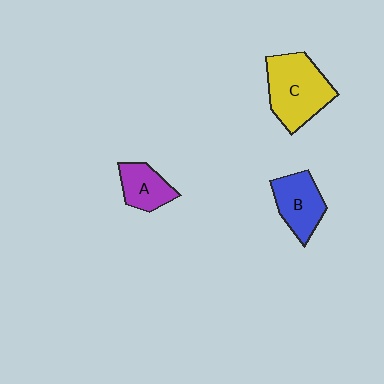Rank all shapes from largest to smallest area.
From largest to smallest: C (yellow), B (blue), A (purple).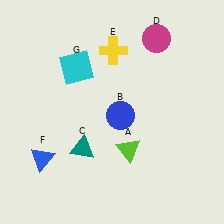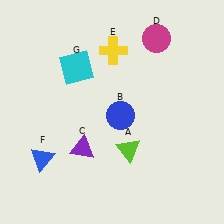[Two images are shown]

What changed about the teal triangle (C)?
In Image 1, C is teal. In Image 2, it changed to purple.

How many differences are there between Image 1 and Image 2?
There is 1 difference between the two images.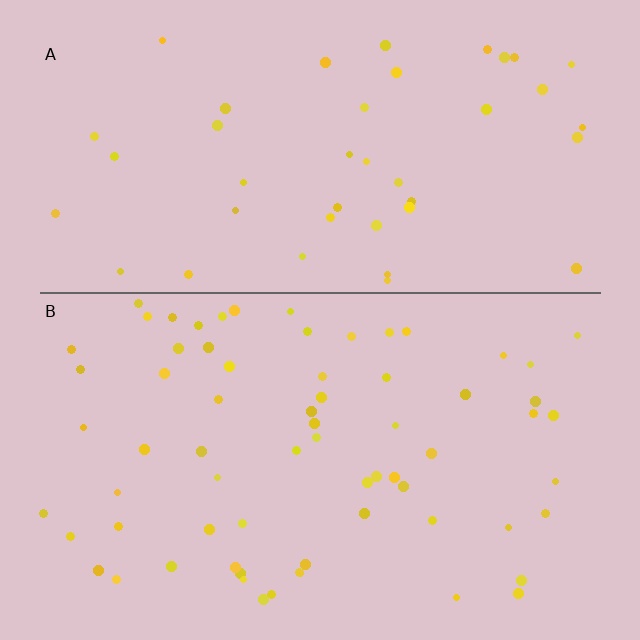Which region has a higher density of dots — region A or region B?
B (the bottom).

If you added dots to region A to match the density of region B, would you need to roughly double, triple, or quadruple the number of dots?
Approximately double.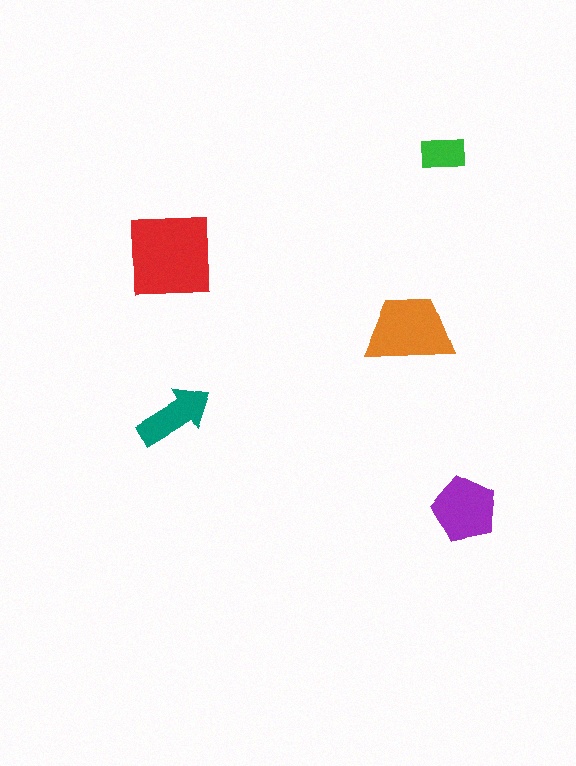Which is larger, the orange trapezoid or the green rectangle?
The orange trapezoid.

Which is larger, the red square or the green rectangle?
The red square.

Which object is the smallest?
The green rectangle.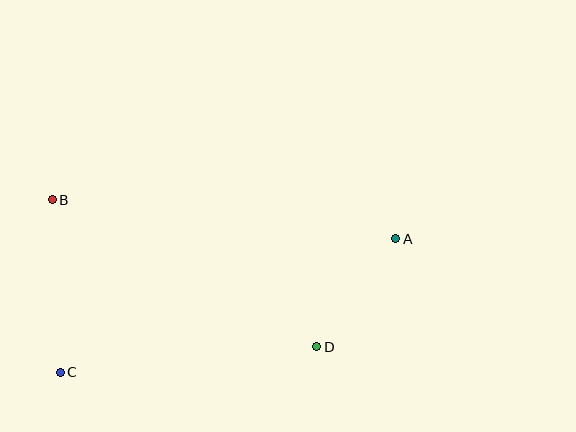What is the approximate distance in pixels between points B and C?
The distance between B and C is approximately 173 pixels.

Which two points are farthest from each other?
Points A and C are farthest from each other.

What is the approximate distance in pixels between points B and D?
The distance between B and D is approximately 302 pixels.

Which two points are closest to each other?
Points A and D are closest to each other.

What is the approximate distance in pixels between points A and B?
The distance between A and B is approximately 345 pixels.